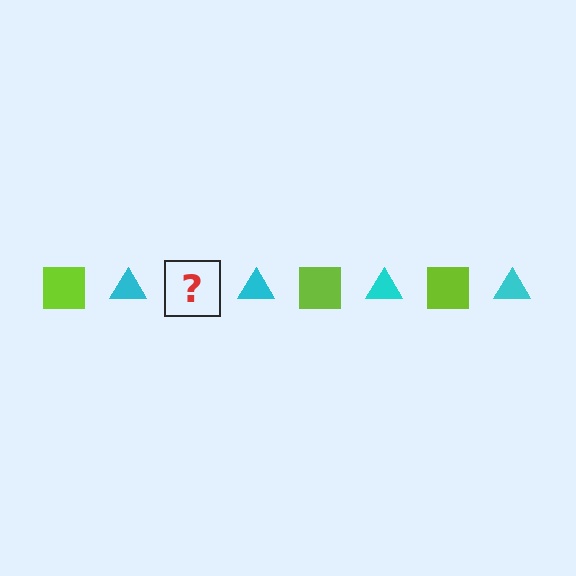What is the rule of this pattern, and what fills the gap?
The rule is that the pattern alternates between lime square and cyan triangle. The gap should be filled with a lime square.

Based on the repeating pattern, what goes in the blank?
The blank should be a lime square.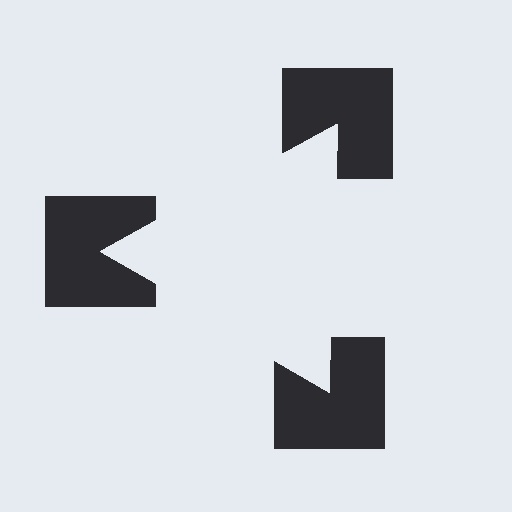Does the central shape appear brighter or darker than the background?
It typically appears slightly brighter than the background, even though no actual brightness change is drawn.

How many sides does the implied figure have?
3 sides.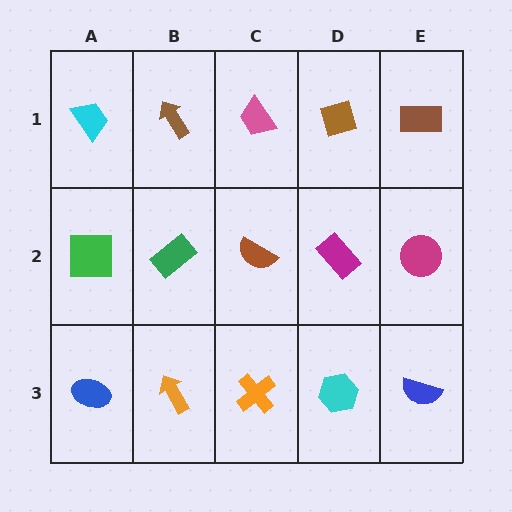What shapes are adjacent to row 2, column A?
A cyan trapezoid (row 1, column A), a blue ellipse (row 3, column A), a green rectangle (row 2, column B).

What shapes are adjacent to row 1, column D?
A magenta rectangle (row 2, column D), a pink trapezoid (row 1, column C), a brown rectangle (row 1, column E).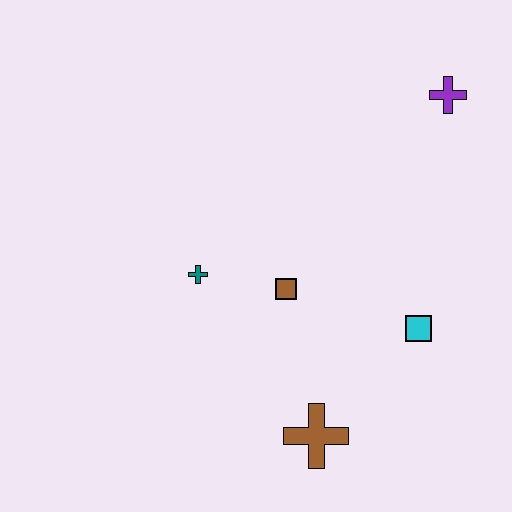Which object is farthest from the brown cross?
The purple cross is farthest from the brown cross.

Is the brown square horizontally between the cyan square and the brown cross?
No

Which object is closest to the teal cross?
The brown square is closest to the teal cross.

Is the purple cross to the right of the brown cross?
Yes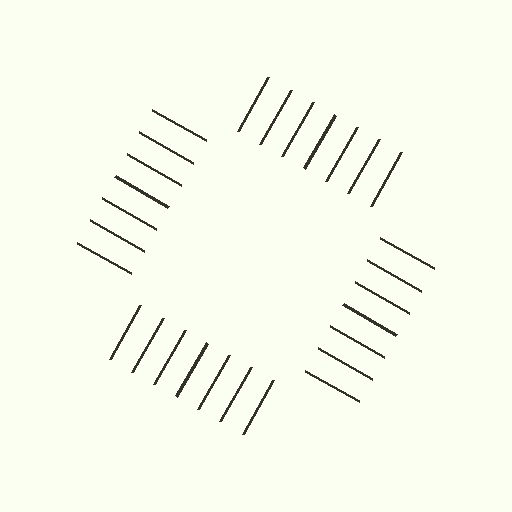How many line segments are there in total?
28 — 7 along each of the 4 edges.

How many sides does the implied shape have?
4 sides — the line-ends trace a square.